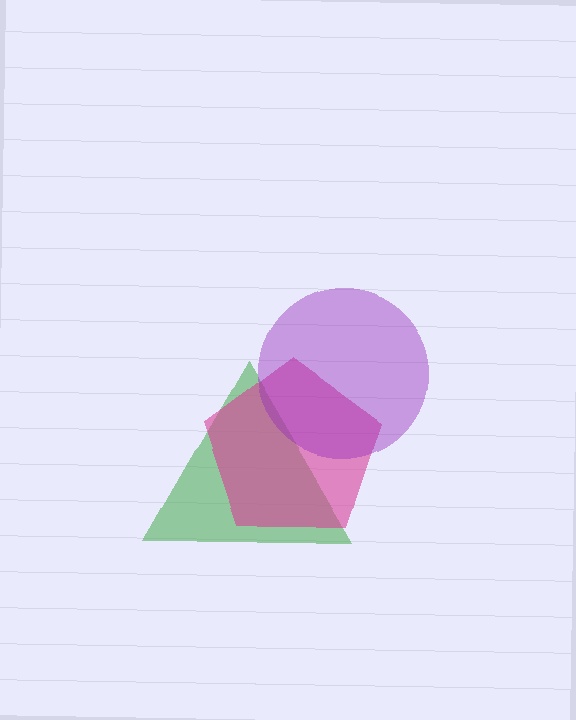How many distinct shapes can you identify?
There are 3 distinct shapes: a green triangle, a magenta pentagon, a purple circle.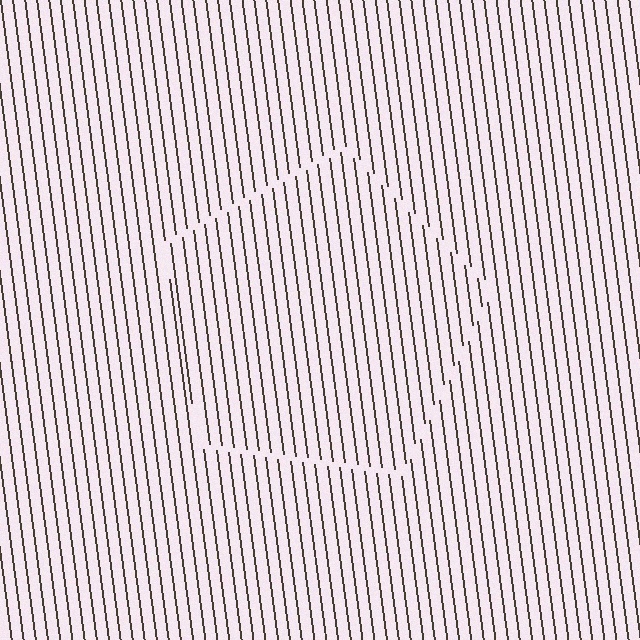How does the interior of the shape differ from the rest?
The interior of the shape contains the same grating, shifted by half a period — the contour is defined by the phase discontinuity where line-ends from the inner and outer gratings abut.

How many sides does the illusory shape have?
5 sides — the line-ends trace a pentagon.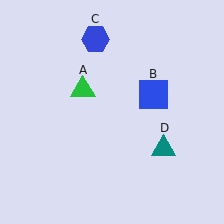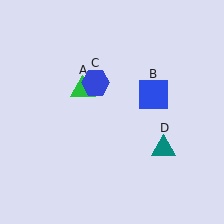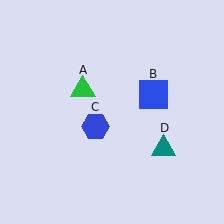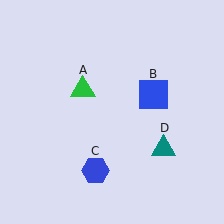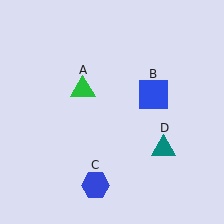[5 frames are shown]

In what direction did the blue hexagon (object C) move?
The blue hexagon (object C) moved down.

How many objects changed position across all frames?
1 object changed position: blue hexagon (object C).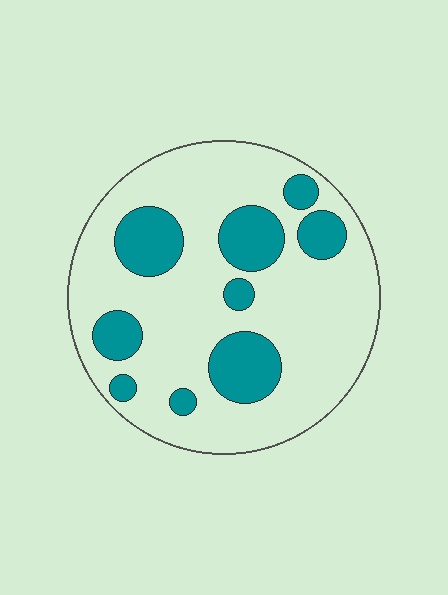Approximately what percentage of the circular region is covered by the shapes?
Approximately 25%.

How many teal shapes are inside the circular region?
9.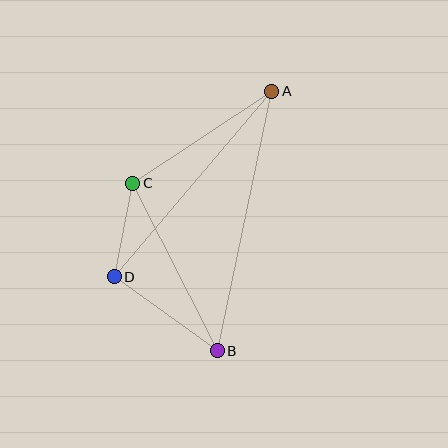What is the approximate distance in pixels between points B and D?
The distance between B and D is approximately 127 pixels.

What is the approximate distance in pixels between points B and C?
The distance between B and C is approximately 188 pixels.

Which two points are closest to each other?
Points C and D are closest to each other.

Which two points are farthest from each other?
Points A and B are farthest from each other.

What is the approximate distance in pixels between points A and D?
The distance between A and D is approximately 243 pixels.